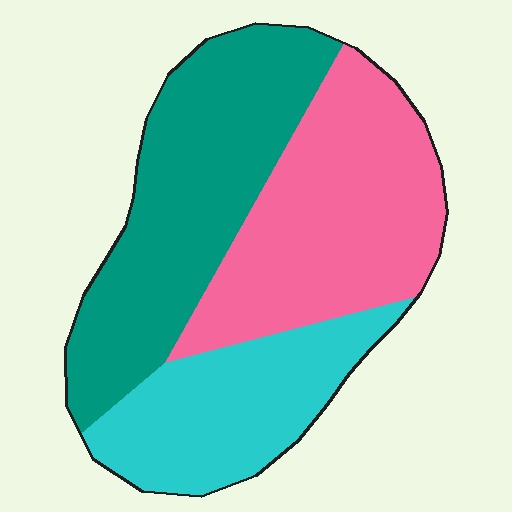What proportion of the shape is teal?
Teal takes up between a third and a half of the shape.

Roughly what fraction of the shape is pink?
Pink takes up between a third and a half of the shape.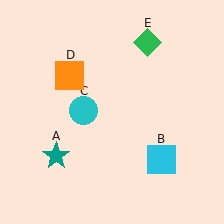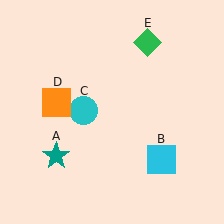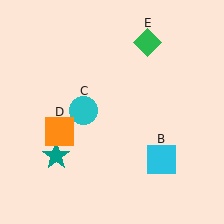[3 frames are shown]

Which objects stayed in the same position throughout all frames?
Teal star (object A) and cyan square (object B) and cyan circle (object C) and green diamond (object E) remained stationary.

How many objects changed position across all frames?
1 object changed position: orange square (object D).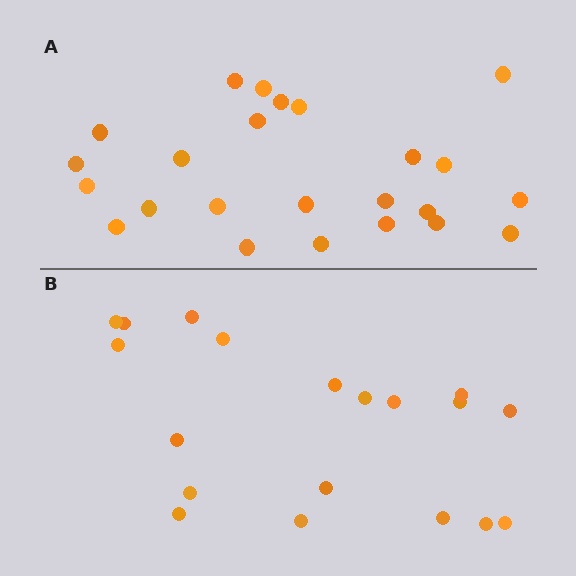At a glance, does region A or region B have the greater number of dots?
Region A (the top region) has more dots.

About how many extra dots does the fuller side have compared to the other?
Region A has about 5 more dots than region B.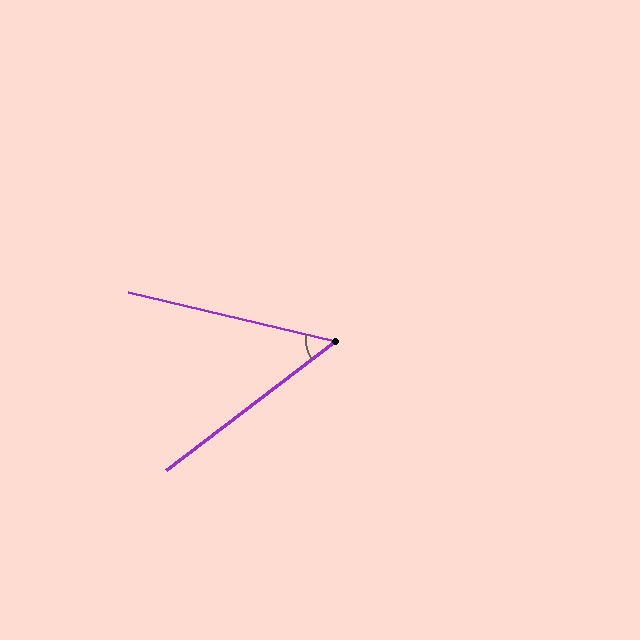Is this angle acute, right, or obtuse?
It is acute.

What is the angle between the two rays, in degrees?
Approximately 50 degrees.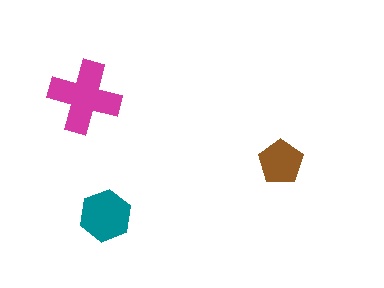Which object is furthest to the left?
The magenta cross is leftmost.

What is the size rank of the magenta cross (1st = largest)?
1st.